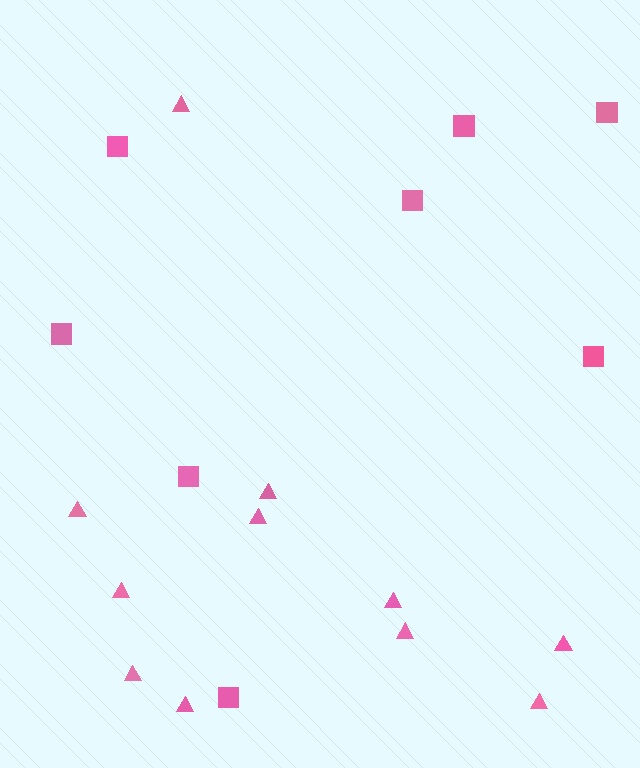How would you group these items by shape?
There are 2 groups: one group of triangles (11) and one group of squares (8).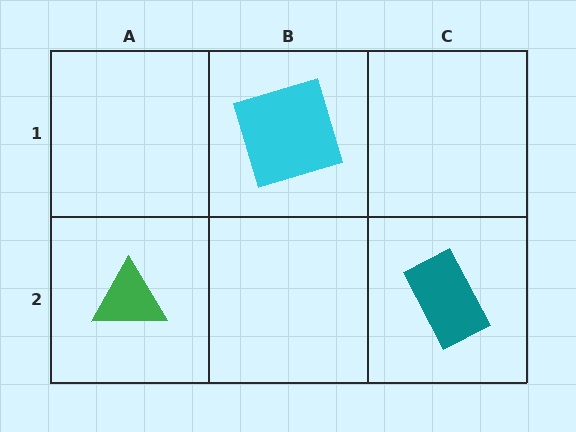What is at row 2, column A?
A green triangle.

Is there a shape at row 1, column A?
No, that cell is empty.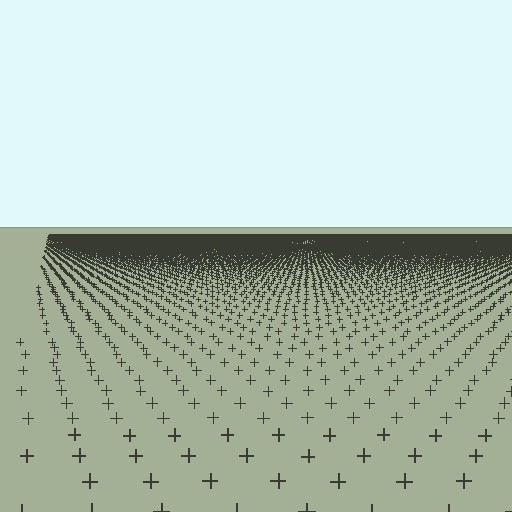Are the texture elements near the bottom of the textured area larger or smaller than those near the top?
Larger. Near the bottom, elements are closer to the viewer and appear at a bigger on-screen size.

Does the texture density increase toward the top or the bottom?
Density increases toward the top.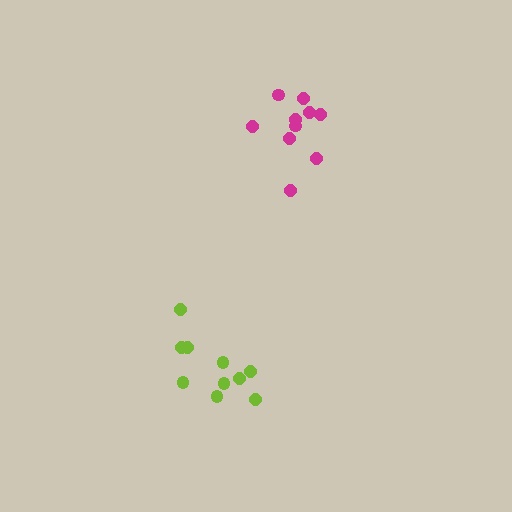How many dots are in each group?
Group 1: 10 dots, Group 2: 10 dots (20 total).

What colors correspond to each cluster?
The clusters are colored: magenta, lime.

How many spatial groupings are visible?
There are 2 spatial groupings.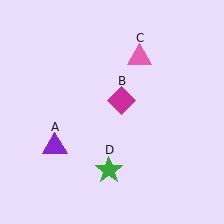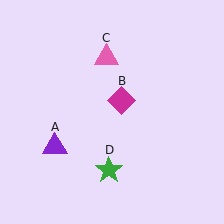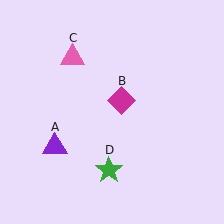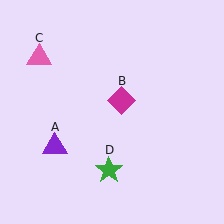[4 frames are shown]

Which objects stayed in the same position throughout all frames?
Purple triangle (object A) and magenta diamond (object B) and green star (object D) remained stationary.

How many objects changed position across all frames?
1 object changed position: pink triangle (object C).